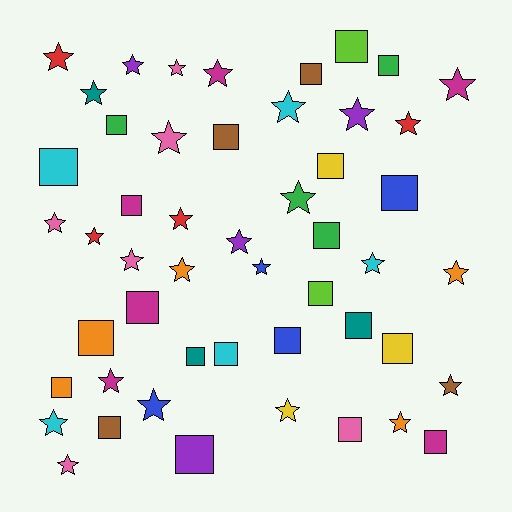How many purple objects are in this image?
There are 4 purple objects.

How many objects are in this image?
There are 50 objects.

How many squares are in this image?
There are 23 squares.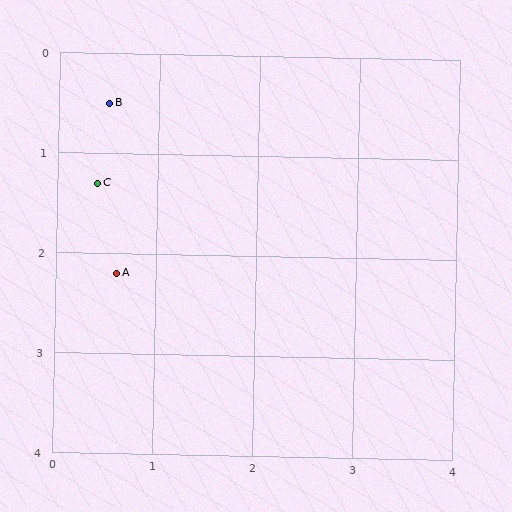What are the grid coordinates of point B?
Point B is at approximately (0.5, 0.5).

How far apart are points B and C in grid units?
Points B and C are about 0.8 grid units apart.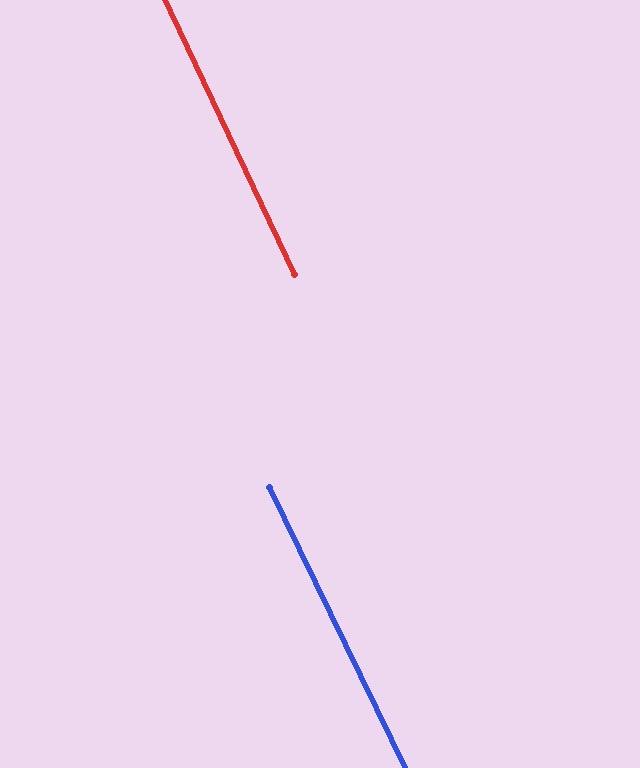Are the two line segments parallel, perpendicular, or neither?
Parallel — their directions differ by only 0.7°.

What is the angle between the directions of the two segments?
Approximately 1 degree.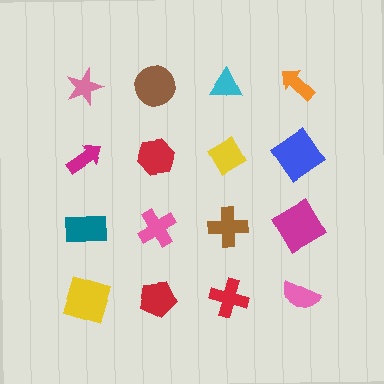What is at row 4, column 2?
A red pentagon.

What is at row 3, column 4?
A magenta diamond.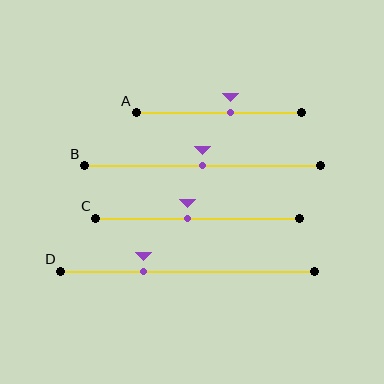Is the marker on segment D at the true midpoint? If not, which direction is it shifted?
No, the marker on segment D is shifted to the left by about 17% of the segment length.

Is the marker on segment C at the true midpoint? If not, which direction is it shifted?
No, the marker on segment C is shifted to the left by about 5% of the segment length.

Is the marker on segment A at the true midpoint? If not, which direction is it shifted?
No, the marker on segment A is shifted to the right by about 7% of the segment length.